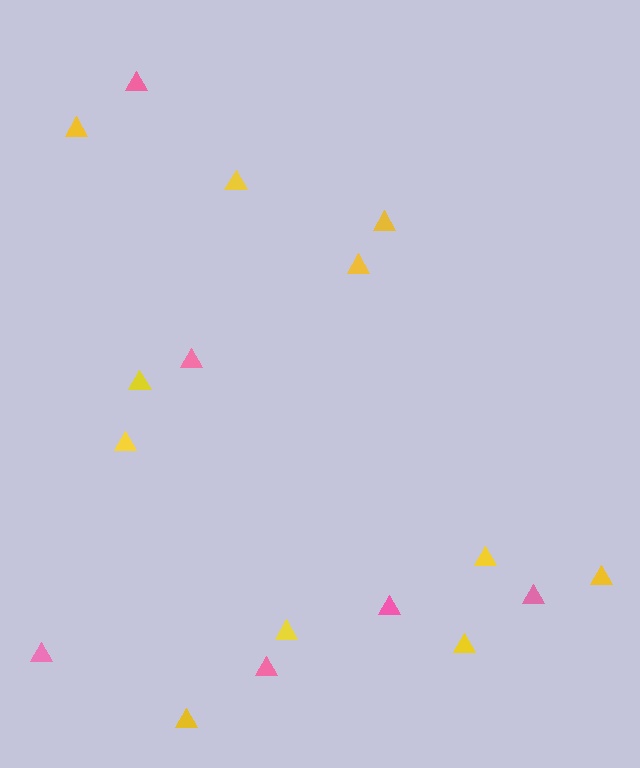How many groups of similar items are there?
There are 2 groups: one group of pink triangles (6) and one group of yellow triangles (11).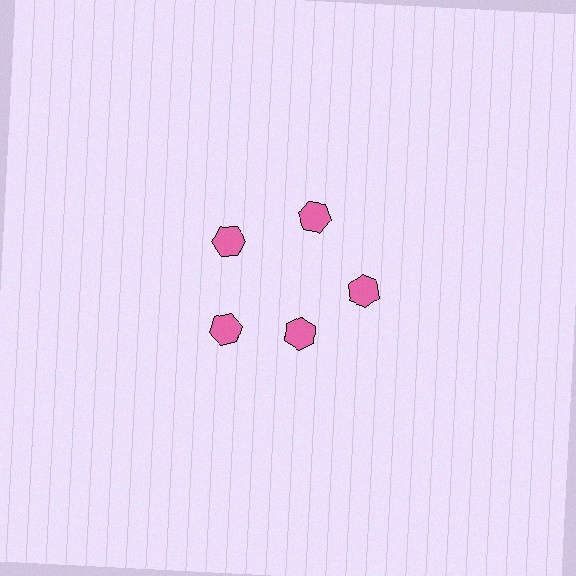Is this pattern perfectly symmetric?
No. The 5 pink hexagons are arranged in a ring, but one element near the 5 o'clock position is pulled inward toward the center, breaking the 5-fold rotational symmetry.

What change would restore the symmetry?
The symmetry would be restored by moving it outward, back onto the ring so that all 5 hexagons sit at equal angles and equal distance from the center.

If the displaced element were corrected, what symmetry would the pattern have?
It would have 5-fold rotational symmetry — the pattern would map onto itself every 72 degrees.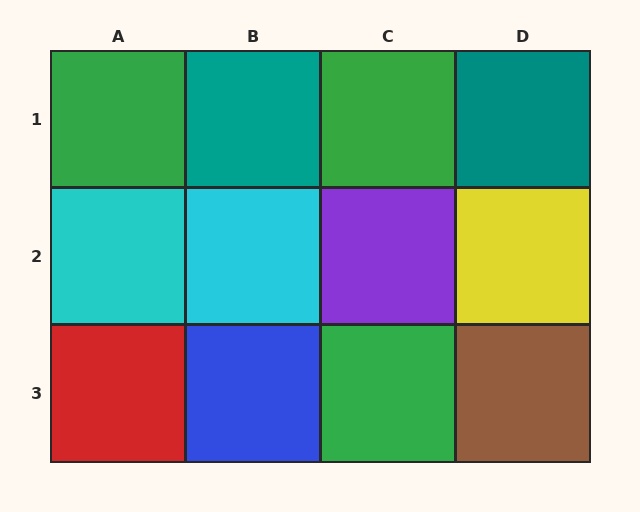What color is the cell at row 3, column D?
Brown.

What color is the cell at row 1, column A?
Green.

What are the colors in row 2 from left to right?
Cyan, cyan, purple, yellow.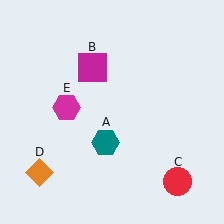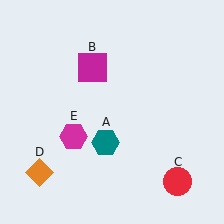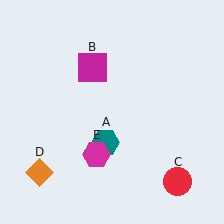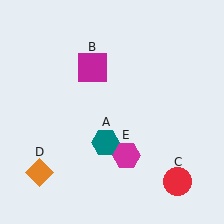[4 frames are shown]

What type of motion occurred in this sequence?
The magenta hexagon (object E) rotated counterclockwise around the center of the scene.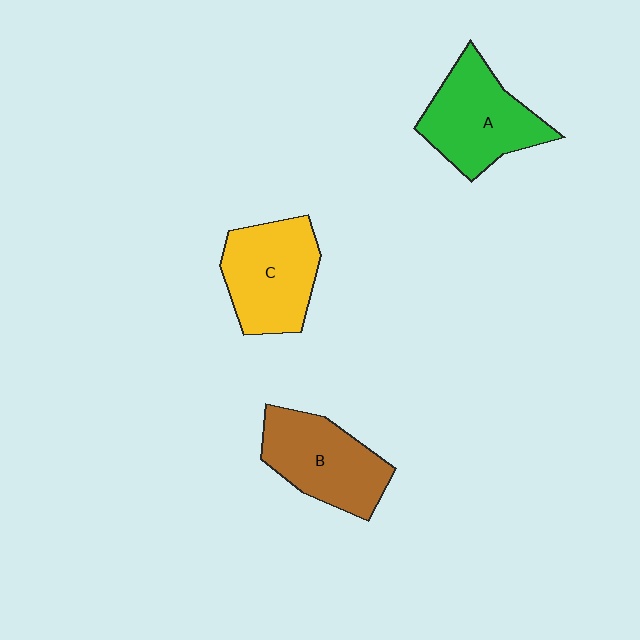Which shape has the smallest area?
Shape B (brown).